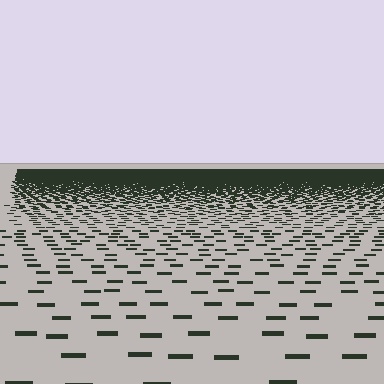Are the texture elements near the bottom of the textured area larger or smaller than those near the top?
Larger. Near the bottom, elements are closer to the viewer and appear at a bigger on-screen size.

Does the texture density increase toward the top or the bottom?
Density increases toward the top.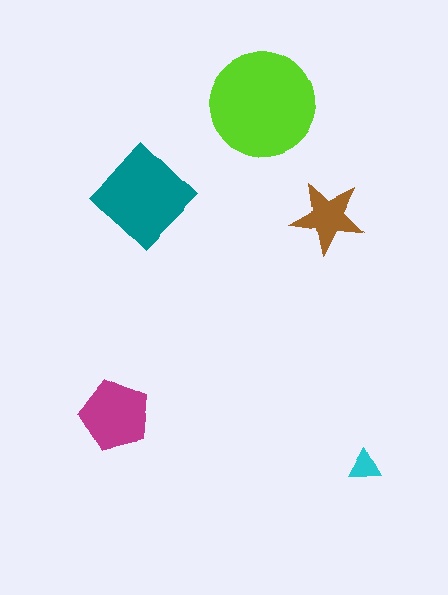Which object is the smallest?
The cyan triangle.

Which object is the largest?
The lime circle.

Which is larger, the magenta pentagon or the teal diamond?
The teal diamond.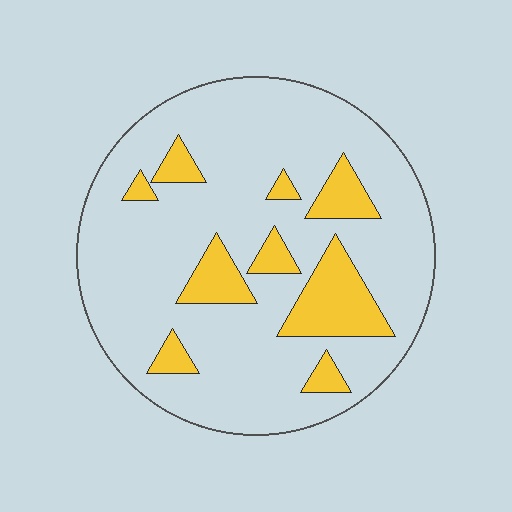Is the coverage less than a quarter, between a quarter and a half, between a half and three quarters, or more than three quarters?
Less than a quarter.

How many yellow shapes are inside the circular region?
9.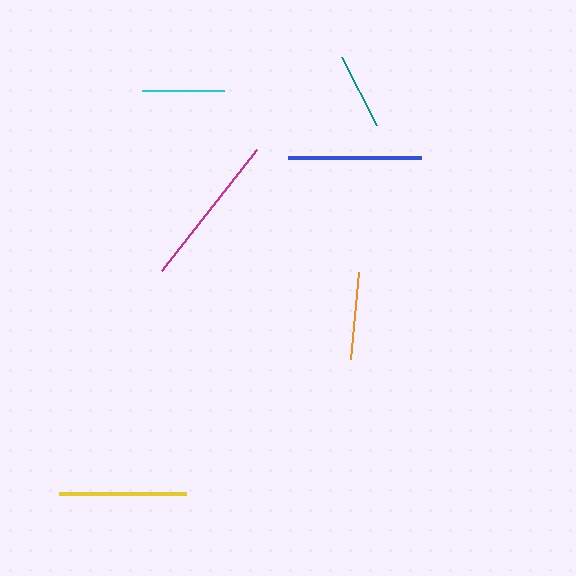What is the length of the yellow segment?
The yellow segment is approximately 128 pixels long.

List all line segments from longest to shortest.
From longest to shortest: magenta, blue, yellow, orange, cyan, teal.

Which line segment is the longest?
The magenta line is the longest at approximately 154 pixels.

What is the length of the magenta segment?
The magenta segment is approximately 154 pixels long.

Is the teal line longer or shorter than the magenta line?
The magenta line is longer than the teal line.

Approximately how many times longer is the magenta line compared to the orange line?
The magenta line is approximately 1.8 times the length of the orange line.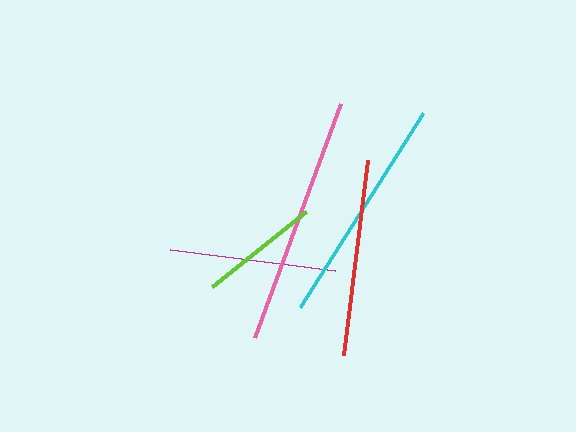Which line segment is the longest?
The pink line is the longest at approximately 249 pixels.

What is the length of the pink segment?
The pink segment is approximately 249 pixels long.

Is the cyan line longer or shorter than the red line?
The cyan line is longer than the red line.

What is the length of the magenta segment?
The magenta segment is approximately 167 pixels long.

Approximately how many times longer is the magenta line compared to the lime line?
The magenta line is approximately 1.4 times the length of the lime line.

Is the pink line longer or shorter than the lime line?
The pink line is longer than the lime line.